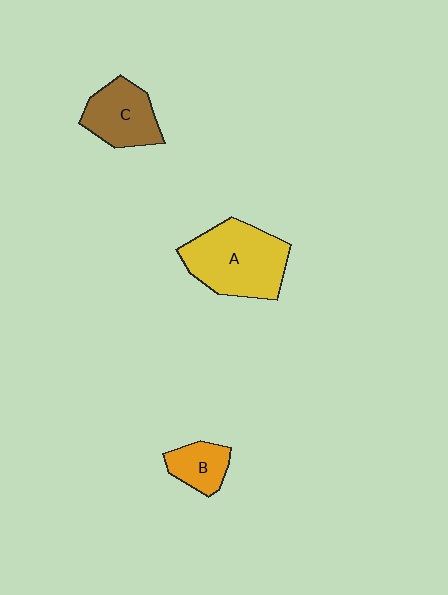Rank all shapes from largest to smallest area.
From largest to smallest: A (yellow), C (brown), B (orange).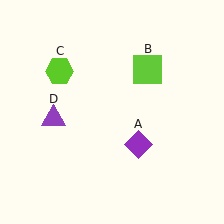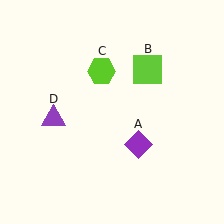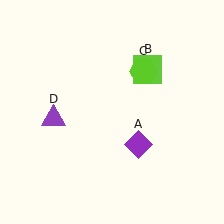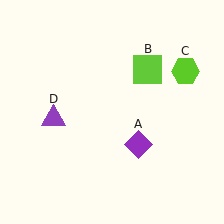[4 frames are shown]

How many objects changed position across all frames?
1 object changed position: lime hexagon (object C).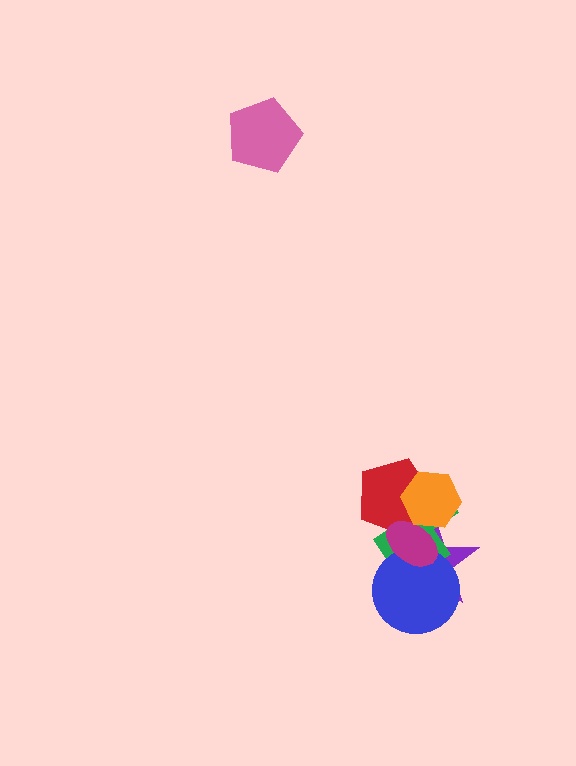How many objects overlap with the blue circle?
3 objects overlap with the blue circle.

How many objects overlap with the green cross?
5 objects overlap with the green cross.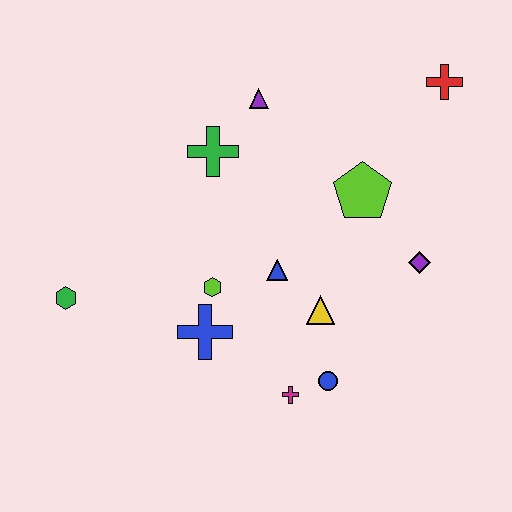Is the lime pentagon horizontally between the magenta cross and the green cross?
No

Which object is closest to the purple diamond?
The lime pentagon is closest to the purple diamond.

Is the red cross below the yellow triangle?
No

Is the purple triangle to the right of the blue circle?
No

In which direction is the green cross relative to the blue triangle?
The green cross is above the blue triangle.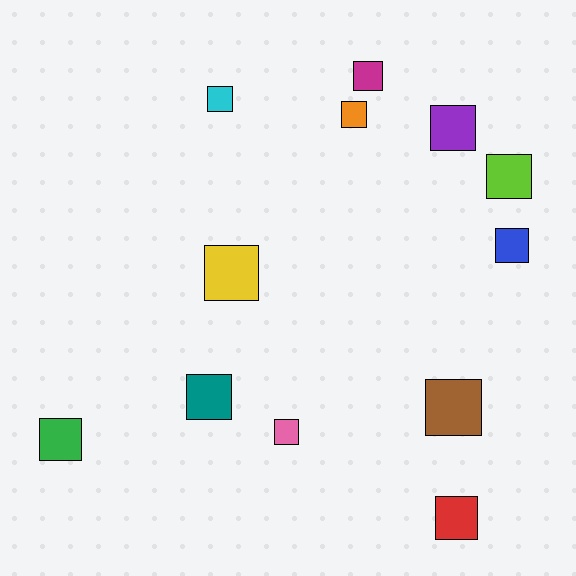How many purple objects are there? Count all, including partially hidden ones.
There is 1 purple object.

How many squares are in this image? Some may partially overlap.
There are 12 squares.